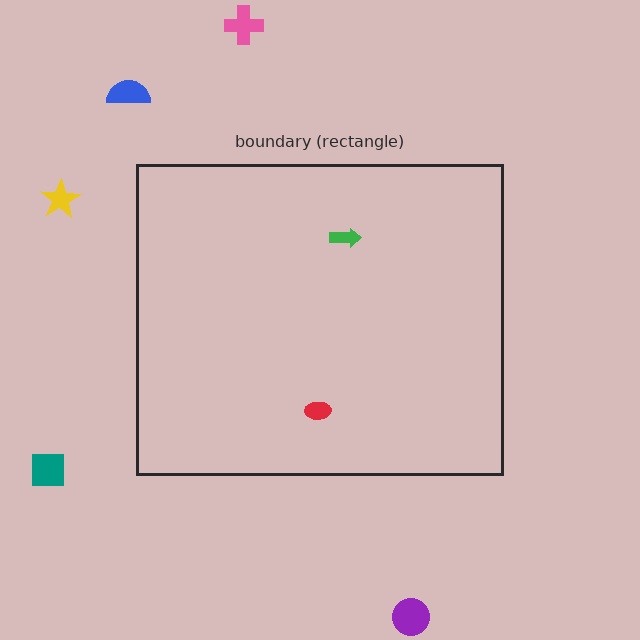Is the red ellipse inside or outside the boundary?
Inside.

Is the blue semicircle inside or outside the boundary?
Outside.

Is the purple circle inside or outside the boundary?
Outside.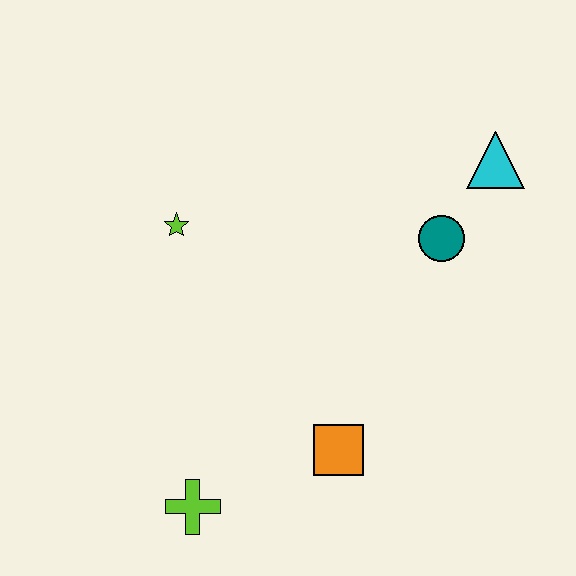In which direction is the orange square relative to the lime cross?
The orange square is to the right of the lime cross.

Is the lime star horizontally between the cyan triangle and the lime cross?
No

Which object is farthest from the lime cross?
The cyan triangle is farthest from the lime cross.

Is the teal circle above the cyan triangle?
No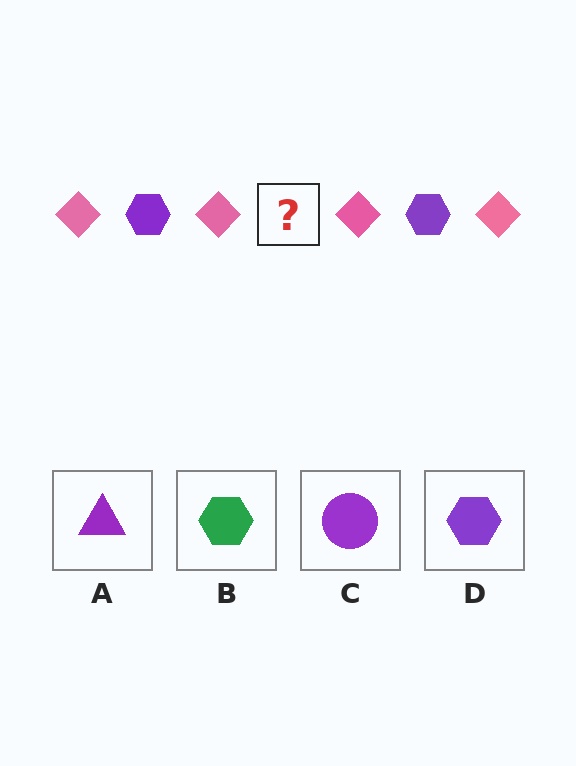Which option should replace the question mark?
Option D.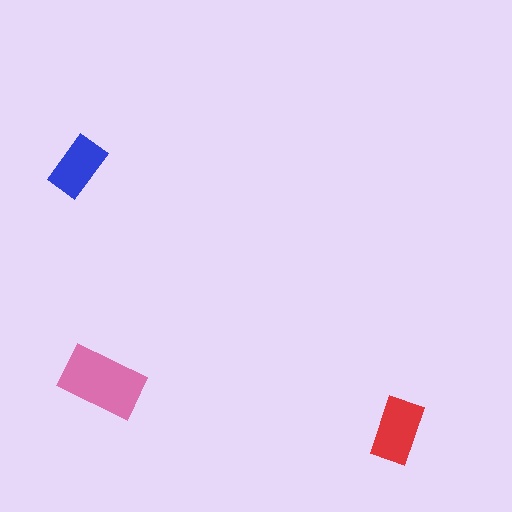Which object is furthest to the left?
The blue rectangle is leftmost.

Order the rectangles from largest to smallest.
the pink one, the red one, the blue one.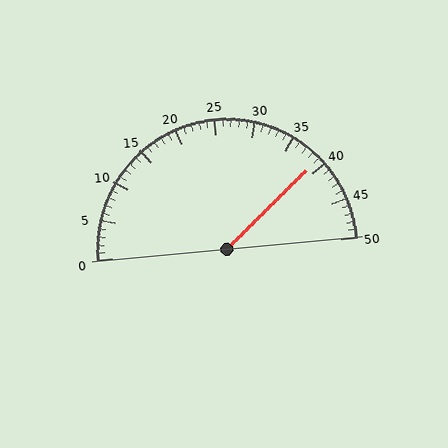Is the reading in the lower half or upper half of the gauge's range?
The reading is in the upper half of the range (0 to 50).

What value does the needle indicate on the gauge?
The needle indicates approximately 39.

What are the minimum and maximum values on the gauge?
The gauge ranges from 0 to 50.